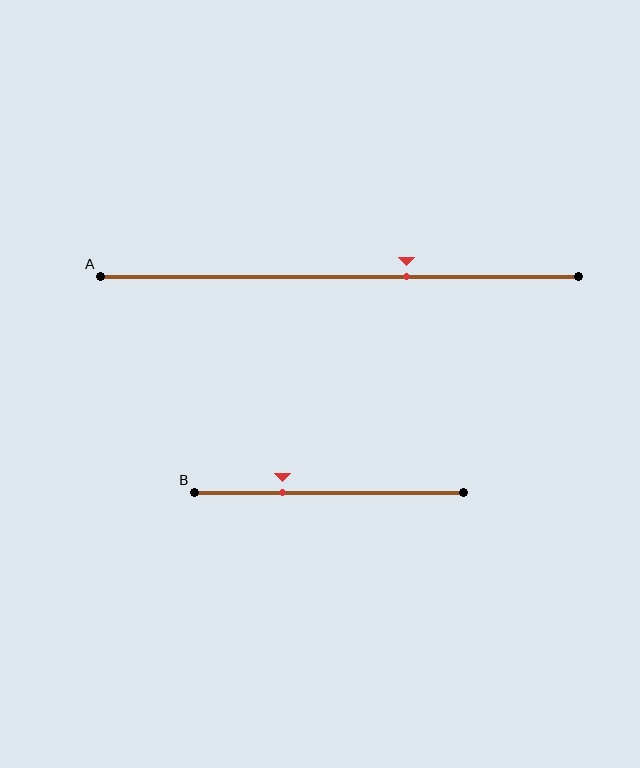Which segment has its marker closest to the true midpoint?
Segment A has its marker closest to the true midpoint.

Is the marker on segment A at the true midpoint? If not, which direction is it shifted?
No, the marker on segment A is shifted to the right by about 14% of the segment length.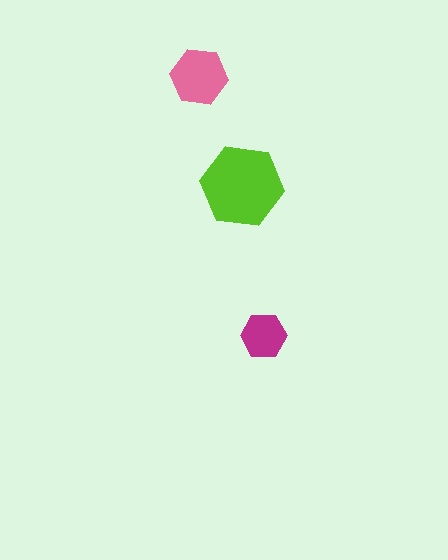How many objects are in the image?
There are 3 objects in the image.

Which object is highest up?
The pink hexagon is topmost.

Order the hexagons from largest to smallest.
the lime one, the pink one, the magenta one.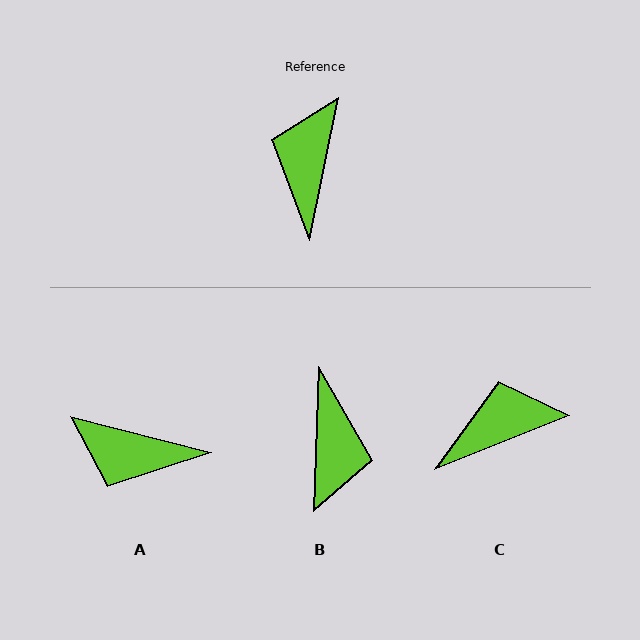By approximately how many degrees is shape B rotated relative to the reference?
Approximately 171 degrees clockwise.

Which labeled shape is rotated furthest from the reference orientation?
B, about 171 degrees away.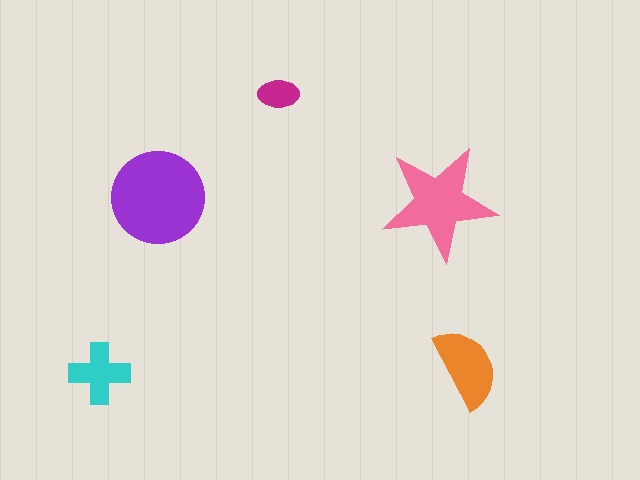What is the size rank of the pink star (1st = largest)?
2nd.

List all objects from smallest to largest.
The magenta ellipse, the cyan cross, the orange semicircle, the pink star, the purple circle.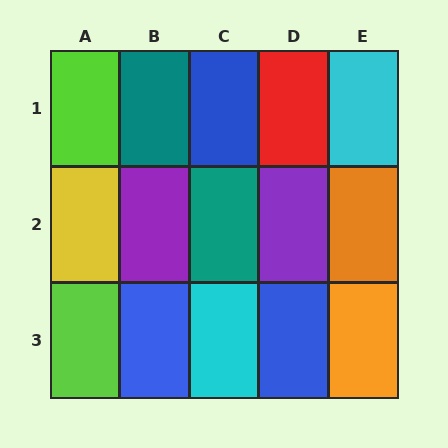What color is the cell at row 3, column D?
Blue.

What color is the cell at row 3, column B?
Blue.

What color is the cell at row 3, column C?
Cyan.